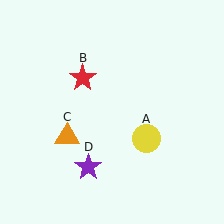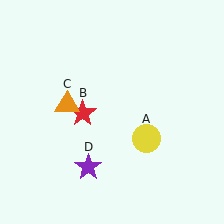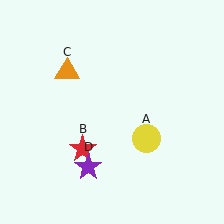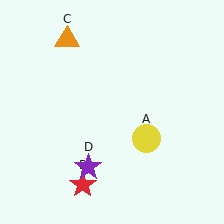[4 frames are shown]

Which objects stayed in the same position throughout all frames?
Yellow circle (object A) and purple star (object D) remained stationary.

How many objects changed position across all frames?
2 objects changed position: red star (object B), orange triangle (object C).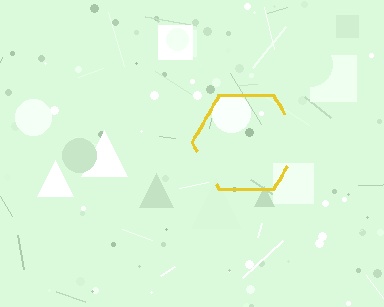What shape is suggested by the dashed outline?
The dashed outline suggests a hexagon.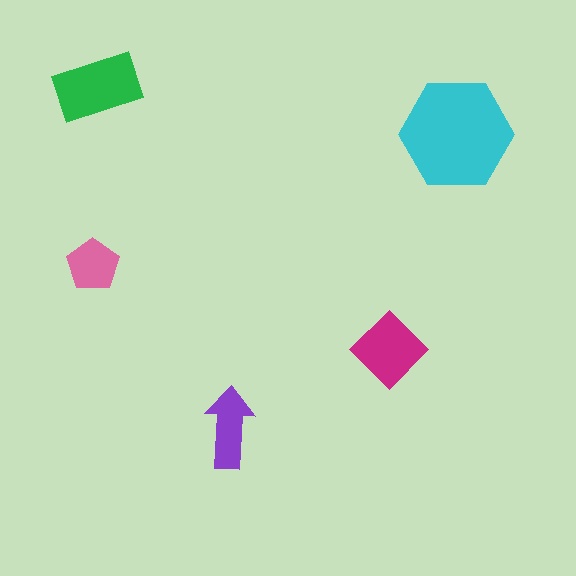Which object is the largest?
The cyan hexagon.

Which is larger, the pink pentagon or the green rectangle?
The green rectangle.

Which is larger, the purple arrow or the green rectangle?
The green rectangle.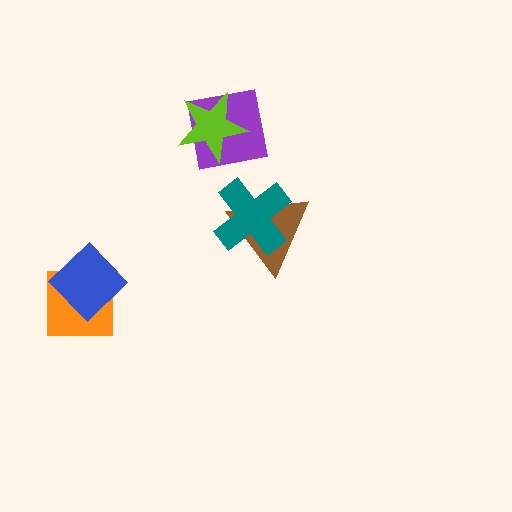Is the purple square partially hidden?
Yes, it is partially covered by another shape.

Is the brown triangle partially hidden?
Yes, it is partially covered by another shape.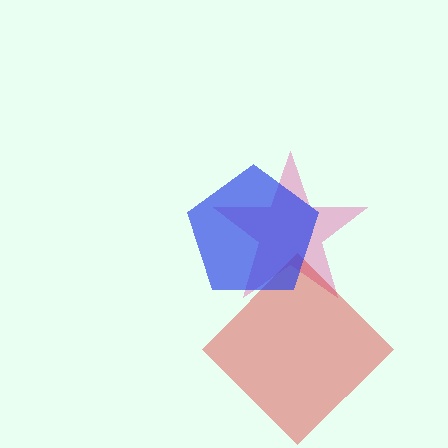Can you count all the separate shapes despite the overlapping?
Yes, there are 3 separate shapes.